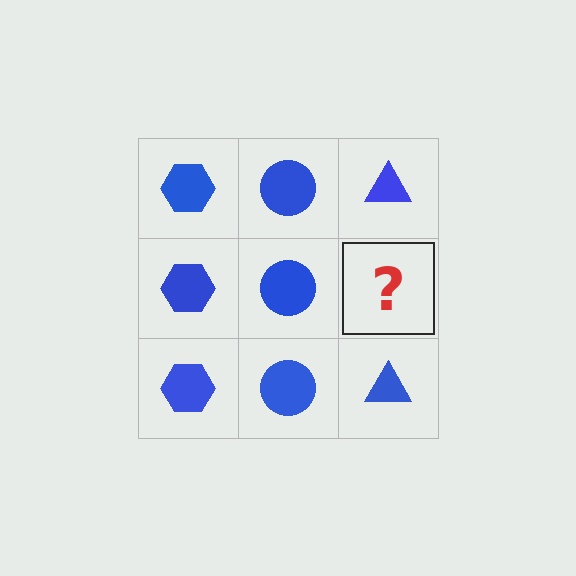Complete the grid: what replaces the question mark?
The question mark should be replaced with a blue triangle.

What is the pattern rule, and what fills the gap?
The rule is that each column has a consistent shape. The gap should be filled with a blue triangle.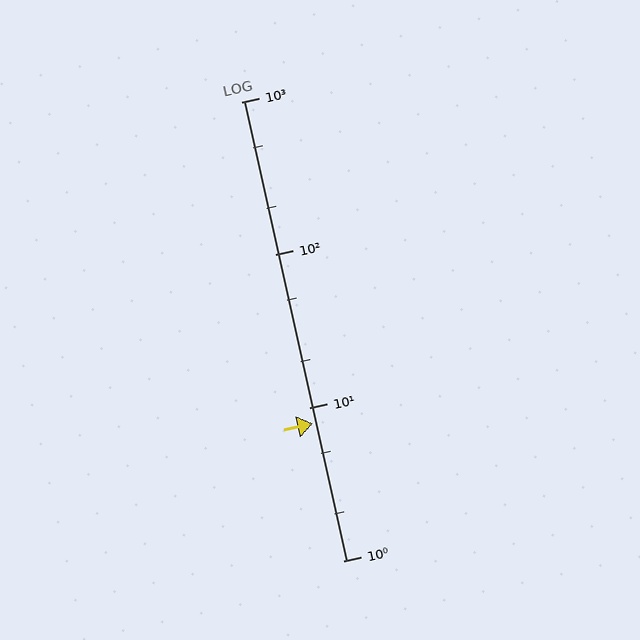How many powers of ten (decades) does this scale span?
The scale spans 3 decades, from 1 to 1000.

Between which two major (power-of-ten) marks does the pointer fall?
The pointer is between 1 and 10.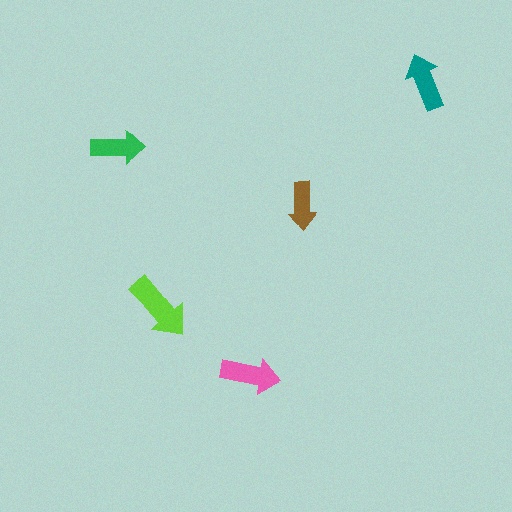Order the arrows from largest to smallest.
the lime one, the pink one, the teal one, the green one, the brown one.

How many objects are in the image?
There are 5 objects in the image.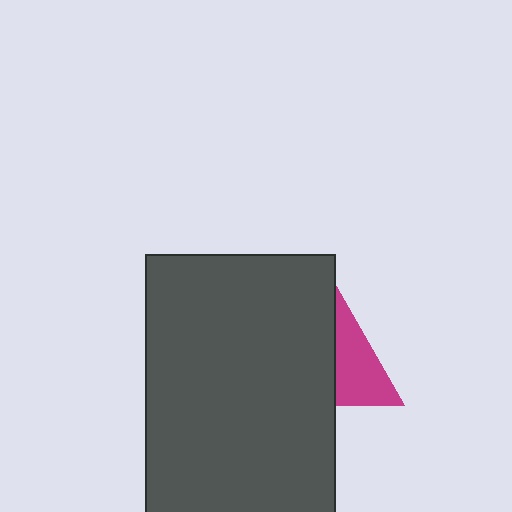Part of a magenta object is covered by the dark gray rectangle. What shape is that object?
It is a triangle.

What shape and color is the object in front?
The object in front is a dark gray rectangle.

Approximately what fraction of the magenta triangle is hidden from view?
Roughly 49% of the magenta triangle is hidden behind the dark gray rectangle.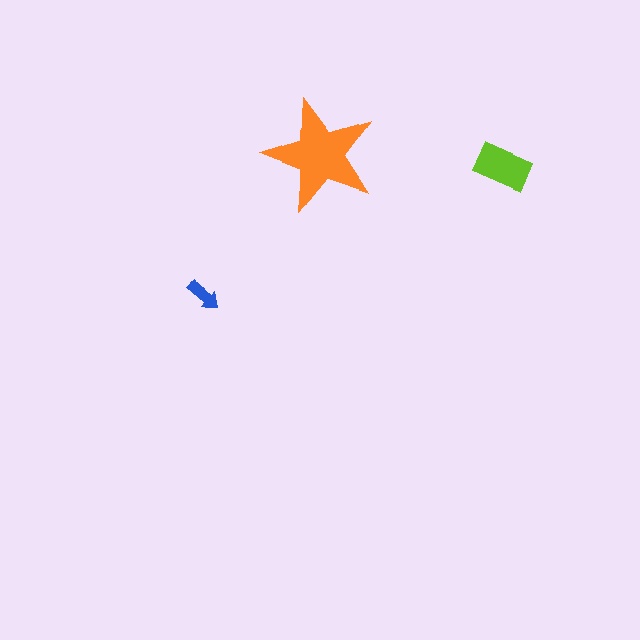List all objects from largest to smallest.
The orange star, the lime rectangle, the blue arrow.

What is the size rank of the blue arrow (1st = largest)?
3rd.